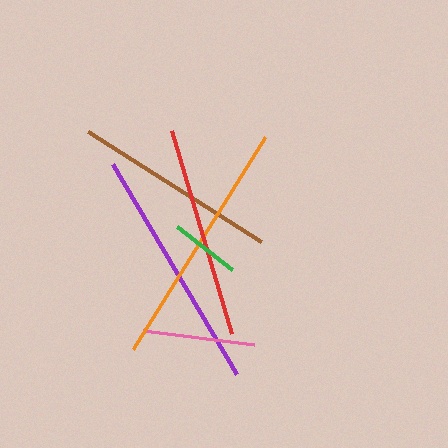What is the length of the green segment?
The green segment is approximately 70 pixels long.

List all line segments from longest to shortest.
From longest to shortest: orange, purple, red, brown, pink, green.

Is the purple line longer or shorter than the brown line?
The purple line is longer than the brown line.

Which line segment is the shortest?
The green line is the shortest at approximately 70 pixels.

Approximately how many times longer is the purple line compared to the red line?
The purple line is approximately 1.2 times the length of the red line.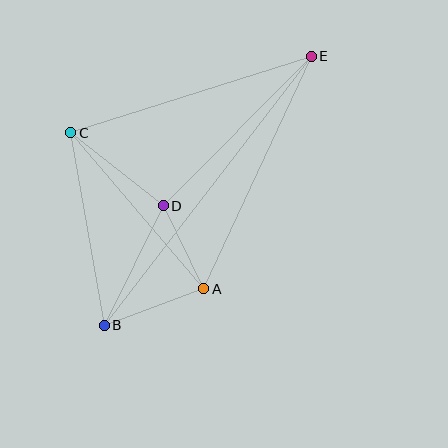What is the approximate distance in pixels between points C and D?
The distance between C and D is approximately 118 pixels.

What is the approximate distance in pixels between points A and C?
The distance between A and C is approximately 205 pixels.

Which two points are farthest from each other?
Points B and E are farthest from each other.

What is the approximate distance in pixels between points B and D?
The distance between B and D is approximately 133 pixels.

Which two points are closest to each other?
Points A and D are closest to each other.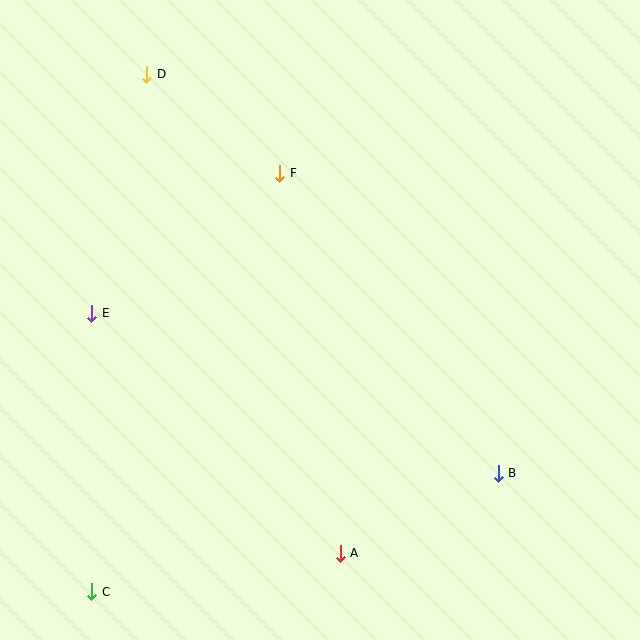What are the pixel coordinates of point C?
Point C is at (92, 592).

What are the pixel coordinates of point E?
Point E is at (92, 313).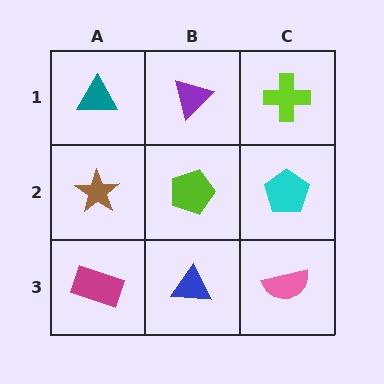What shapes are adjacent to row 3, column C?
A cyan pentagon (row 2, column C), a blue triangle (row 3, column B).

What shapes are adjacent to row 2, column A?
A teal triangle (row 1, column A), a magenta rectangle (row 3, column A), a lime pentagon (row 2, column B).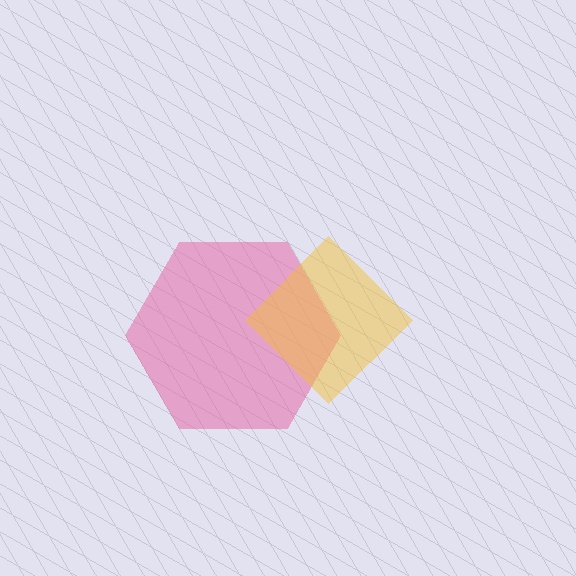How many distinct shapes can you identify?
There are 2 distinct shapes: a pink hexagon, a yellow diamond.